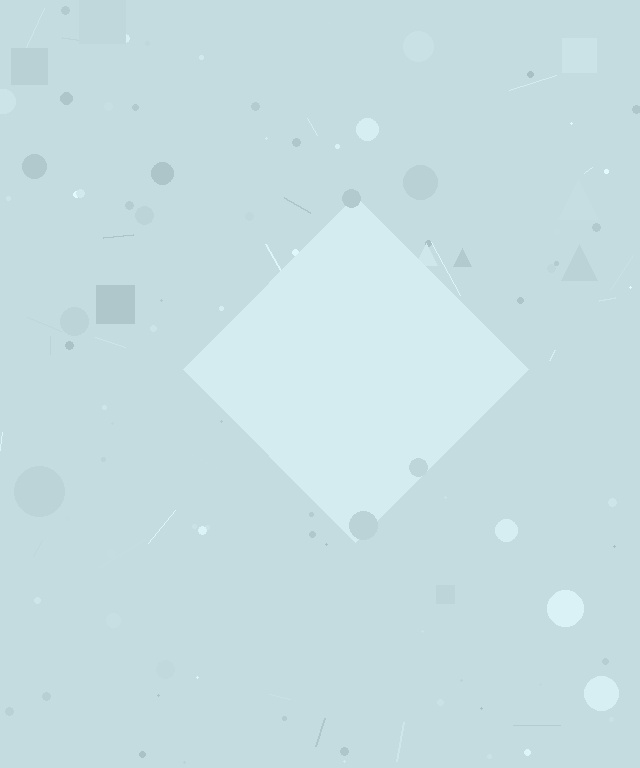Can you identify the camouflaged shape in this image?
The camouflaged shape is a diamond.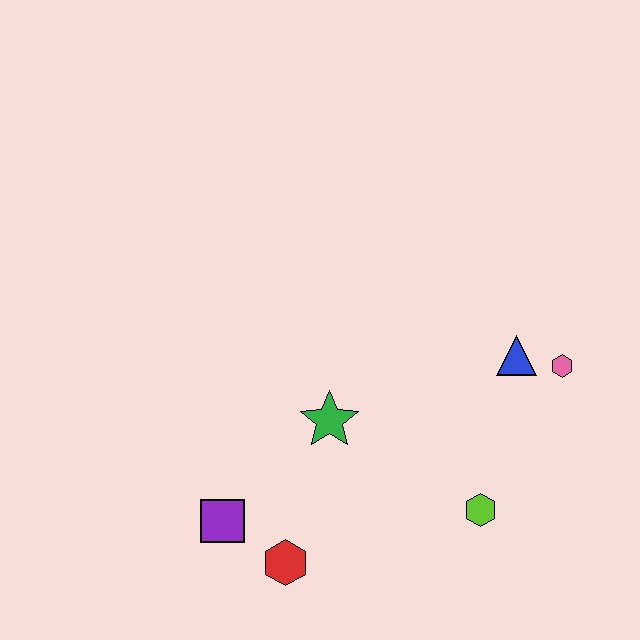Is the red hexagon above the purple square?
No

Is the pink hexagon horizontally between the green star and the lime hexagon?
No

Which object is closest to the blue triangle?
The pink hexagon is closest to the blue triangle.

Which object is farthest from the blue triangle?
The purple square is farthest from the blue triangle.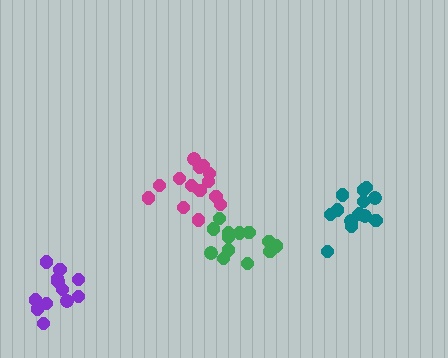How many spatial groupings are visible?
There are 4 spatial groupings.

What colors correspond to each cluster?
The clusters are colored: purple, teal, magenta, green.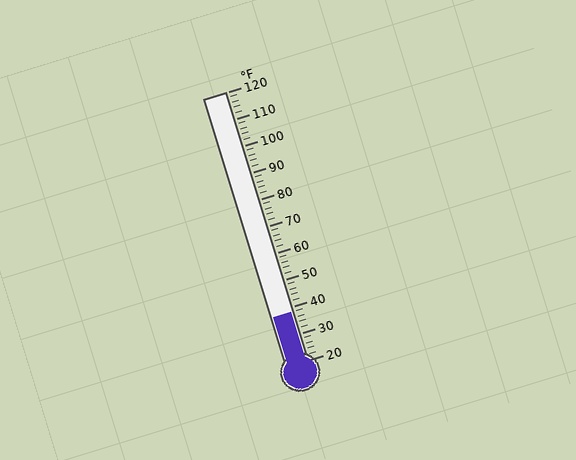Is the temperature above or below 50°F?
The temperature is below 50°F.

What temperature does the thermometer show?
The thermometer shows approximately 38°F.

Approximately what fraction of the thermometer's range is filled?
The thermometer is filled to approximately 20% of its range.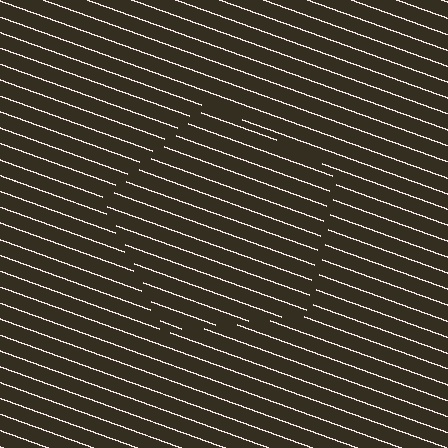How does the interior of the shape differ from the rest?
The interior of the shape contains the same grating, shifted by half a period — the contour is defined by the phase discontinuity where line-ends from the inner and outer gratings abut.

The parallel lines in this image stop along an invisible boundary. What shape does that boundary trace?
An illusory pentagon. The interior of the shape contains the same grating, shifted by half a period — the contour is defined by the phase discontinuity where line-ends from the inner and outer gratings abut.